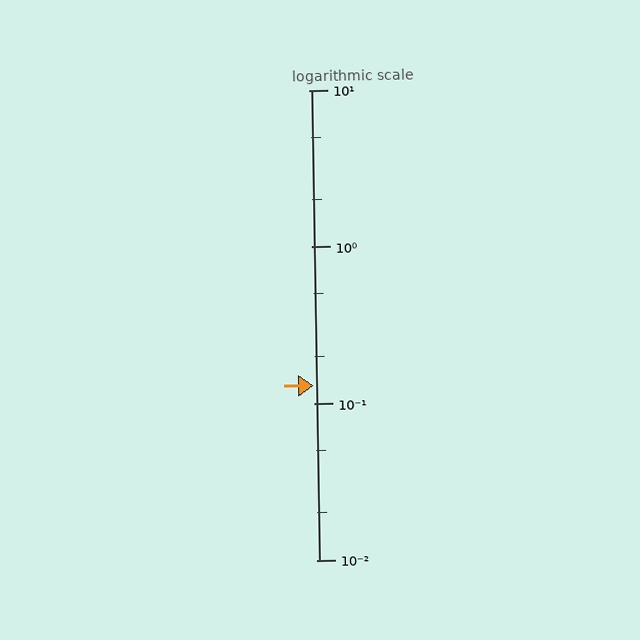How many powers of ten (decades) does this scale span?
The scale spans 3 decades, from 0.01 to 10.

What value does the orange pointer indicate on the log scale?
The pointer indicates approximately 0.13.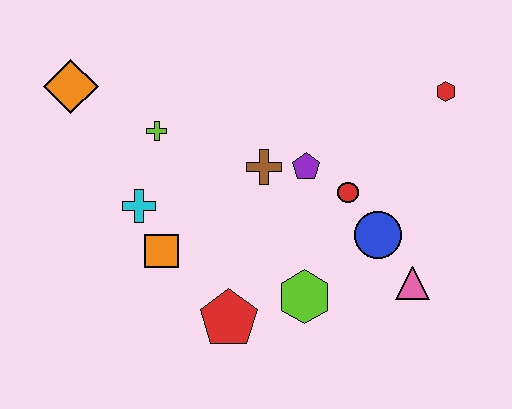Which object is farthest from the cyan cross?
The red hexagon is farthest from the cyan cross.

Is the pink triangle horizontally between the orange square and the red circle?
No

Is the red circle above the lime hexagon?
Yes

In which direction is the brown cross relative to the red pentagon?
The brown cross is above the red pentagon.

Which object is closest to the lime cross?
The cyan cross is closest to the lime cross.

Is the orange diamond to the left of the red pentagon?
Yes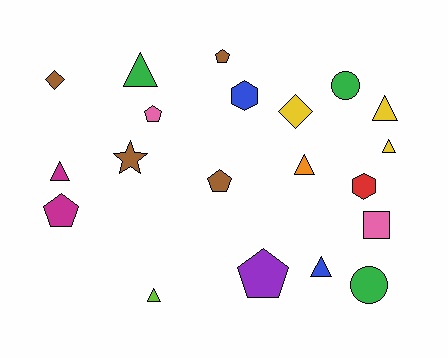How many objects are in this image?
There are 20 objects.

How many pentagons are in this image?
There are 5 pentagons.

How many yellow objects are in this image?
There are 3 yellow objects.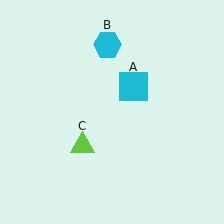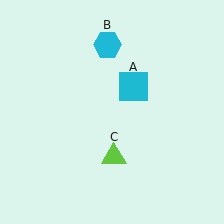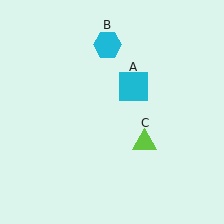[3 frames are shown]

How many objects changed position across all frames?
1 object changed position: lime triangle (object C).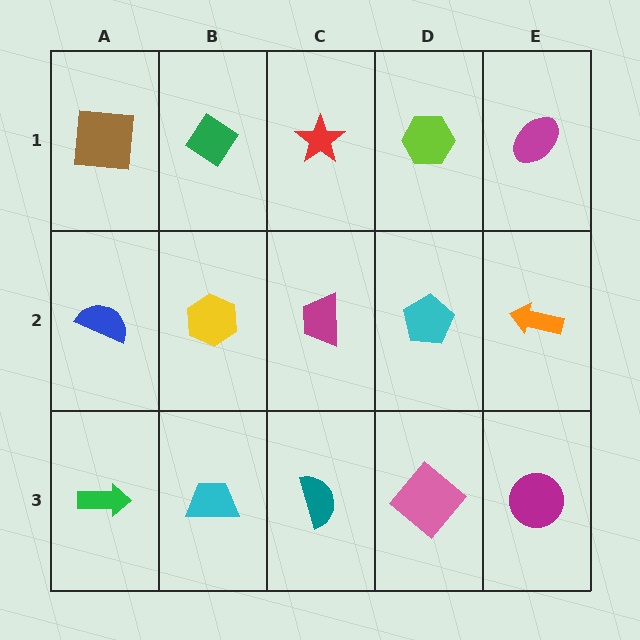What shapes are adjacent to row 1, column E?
An orange arrow (row 2, column E), a lime hexagon (row 1, column D).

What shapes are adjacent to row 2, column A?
A brown square (row 1, column A), a green arrow (row 3, column A), a yellow hexagon (row 2, column B).